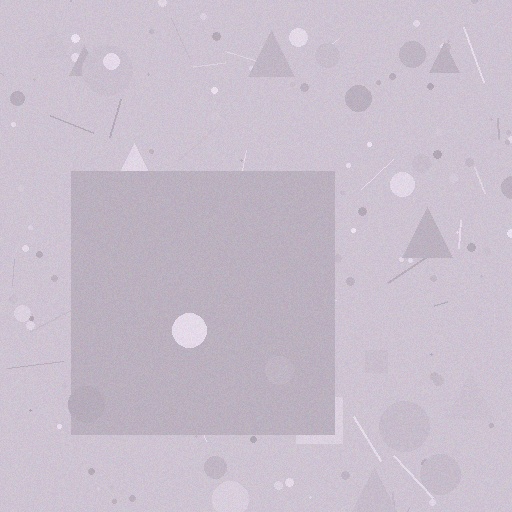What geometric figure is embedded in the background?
A square is embedded in the background.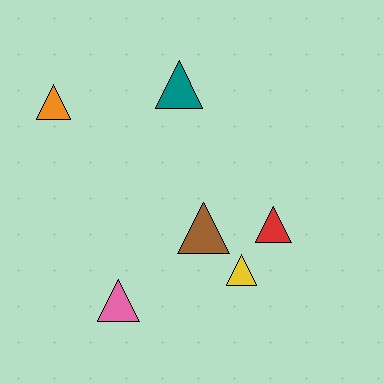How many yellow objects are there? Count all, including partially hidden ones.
There is 1 yellow object.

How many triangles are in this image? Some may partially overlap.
There are 6 triangles.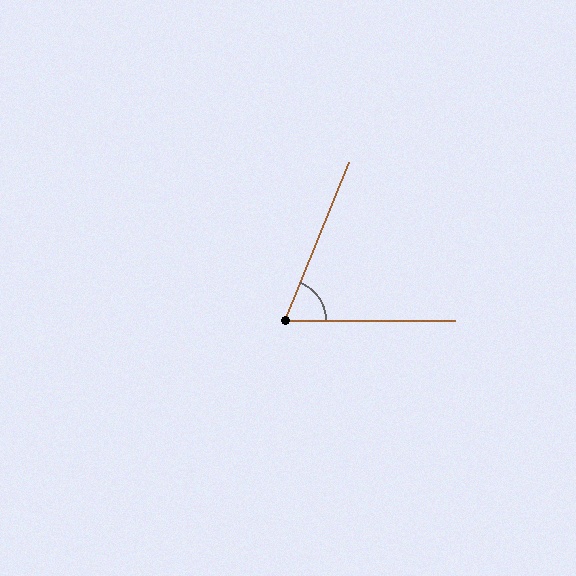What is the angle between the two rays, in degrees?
Approximately 68 degrees.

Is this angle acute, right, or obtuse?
It is acute.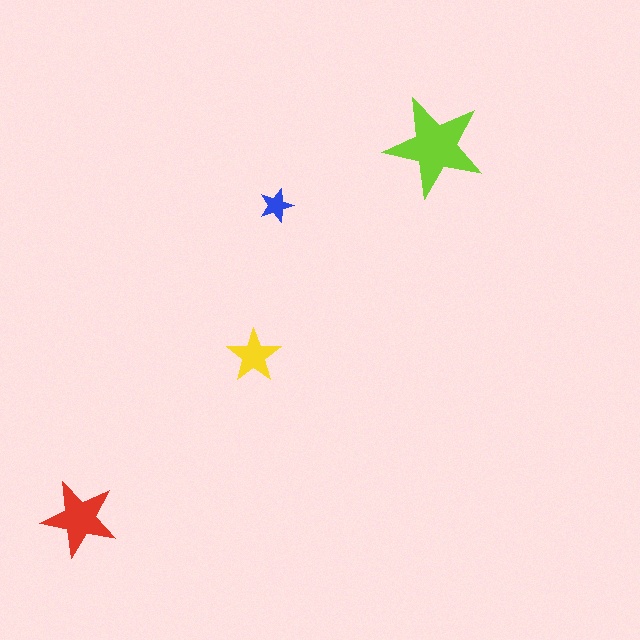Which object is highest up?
The lime star is topmost.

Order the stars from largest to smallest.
the lime one, the red one, the yellow one, the blue one.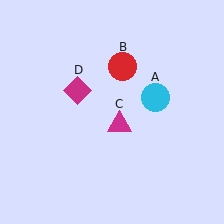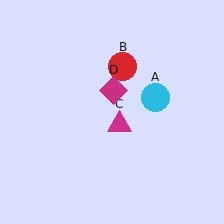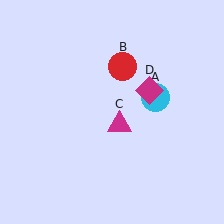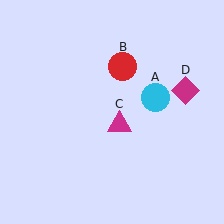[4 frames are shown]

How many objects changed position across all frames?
1 object changed position: magenta diamond (object D).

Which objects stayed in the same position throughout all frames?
Cyan circle (object A) and red circle (object B) and magenta triangle (object C) remained stationary.